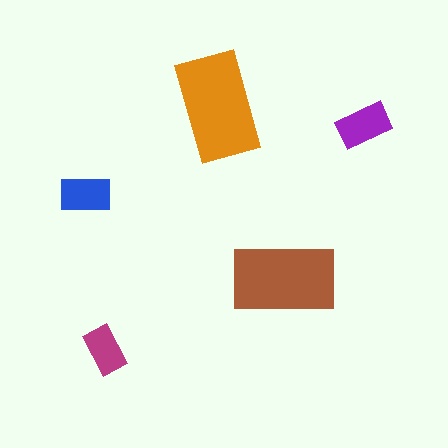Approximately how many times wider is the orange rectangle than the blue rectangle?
About 2 times wider.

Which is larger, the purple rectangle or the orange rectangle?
The orange one.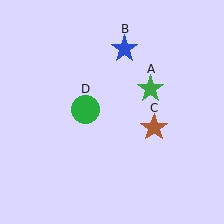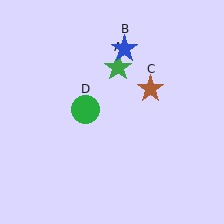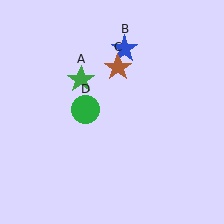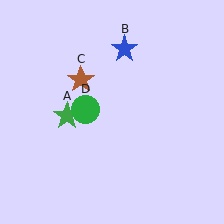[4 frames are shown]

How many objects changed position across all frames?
2 objects changed position: green star (object A), brown star (object C).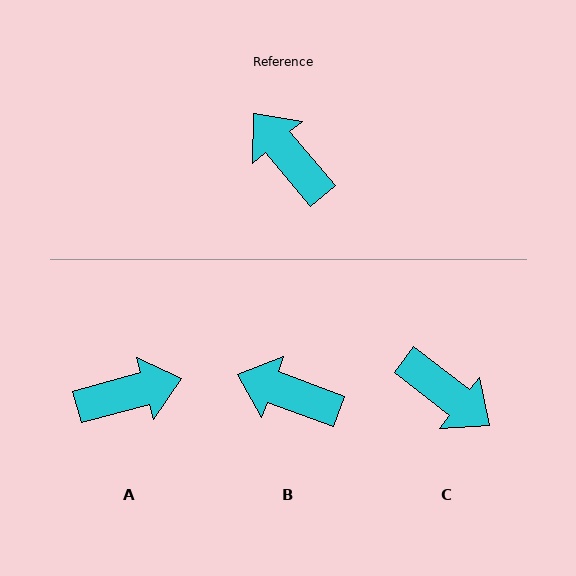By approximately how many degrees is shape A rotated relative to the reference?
Approximately 115 degrees clockwise.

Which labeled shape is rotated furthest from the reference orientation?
C, about 168 degrees away.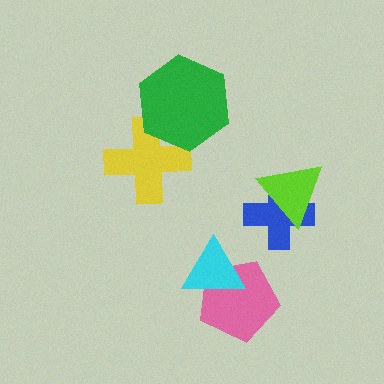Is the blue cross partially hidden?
Yes, it is partially covered by another shape.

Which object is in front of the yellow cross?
The green hexagon is in front of the yellow cross.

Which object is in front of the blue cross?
The lime triangle is in front of the blue cross.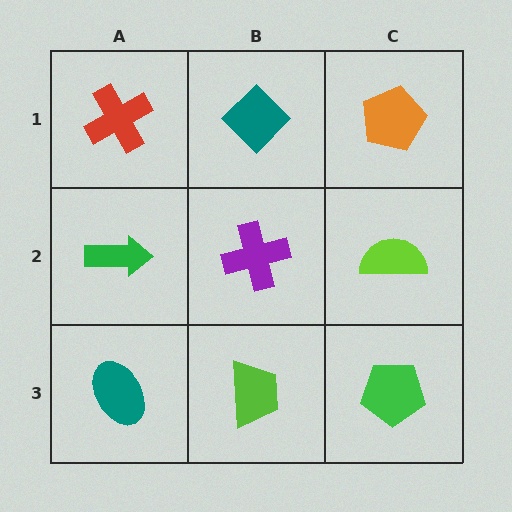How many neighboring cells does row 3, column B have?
3.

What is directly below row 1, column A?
A green arrow.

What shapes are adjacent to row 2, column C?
An orange pentagon (row 1, column C), a green pentagon (row 3, column C), a purple cross (row 2, column B).